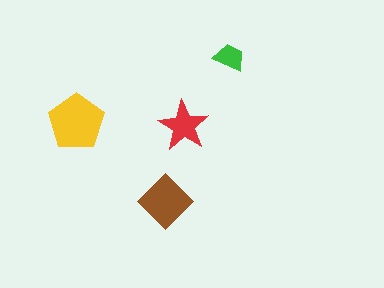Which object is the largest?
The yellow pentagon.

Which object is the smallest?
The green trapezoid.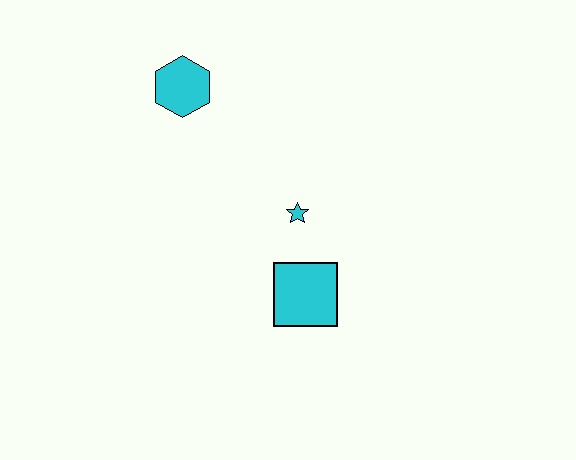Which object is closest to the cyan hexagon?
The cyan star is closest to the cyan hexagon.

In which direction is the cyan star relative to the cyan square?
The cyan star is above the cyan square.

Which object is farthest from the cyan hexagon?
The cyan square is farthest from the cyan hexagon.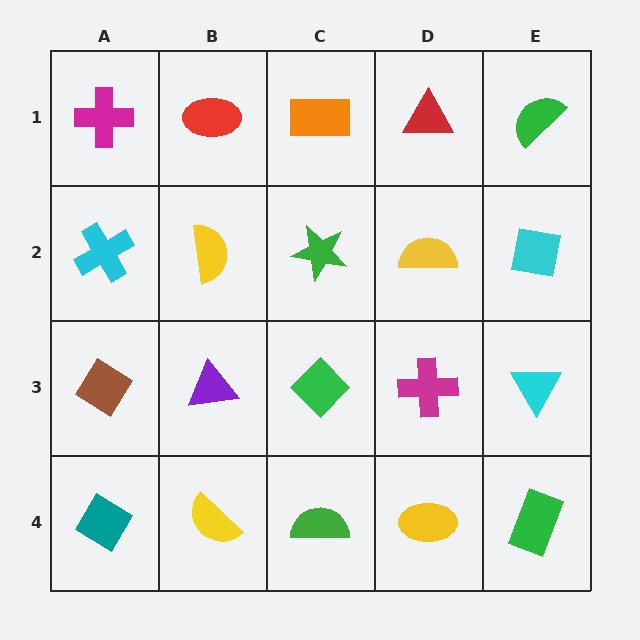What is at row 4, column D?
A yellow ellipse.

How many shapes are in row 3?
5 shapes.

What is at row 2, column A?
A cyan cross.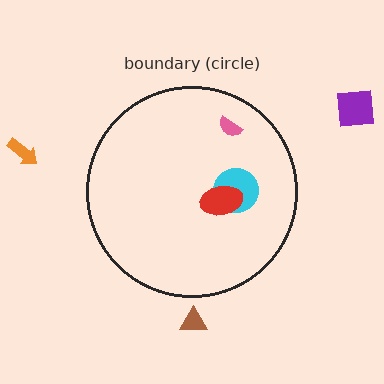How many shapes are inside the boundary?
3 inside, 3 outside.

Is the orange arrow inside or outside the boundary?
Outside.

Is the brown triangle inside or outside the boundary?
Outside.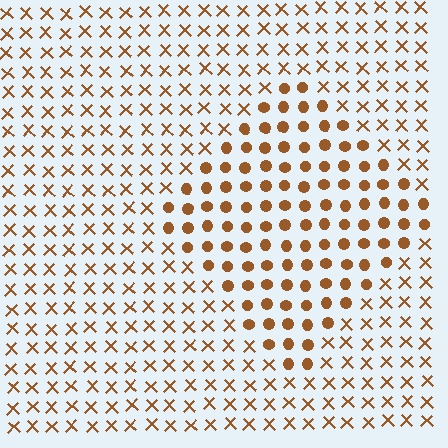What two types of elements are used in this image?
The image uses circles inside the diamond region and X marks outside it.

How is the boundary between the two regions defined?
The boundary is defined by a change in element shape: circles inside vs. X marks outside. All elements share the same color and spacing.